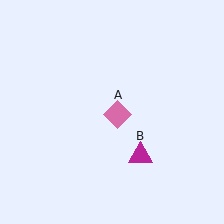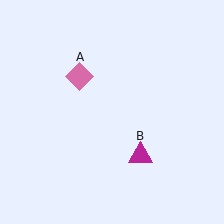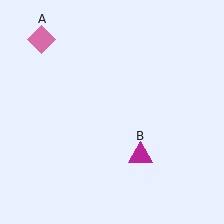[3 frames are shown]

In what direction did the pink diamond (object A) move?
The pink diamond (object A) moved up and to the left.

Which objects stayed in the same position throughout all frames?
Magenta triangle (object B) remained stationary.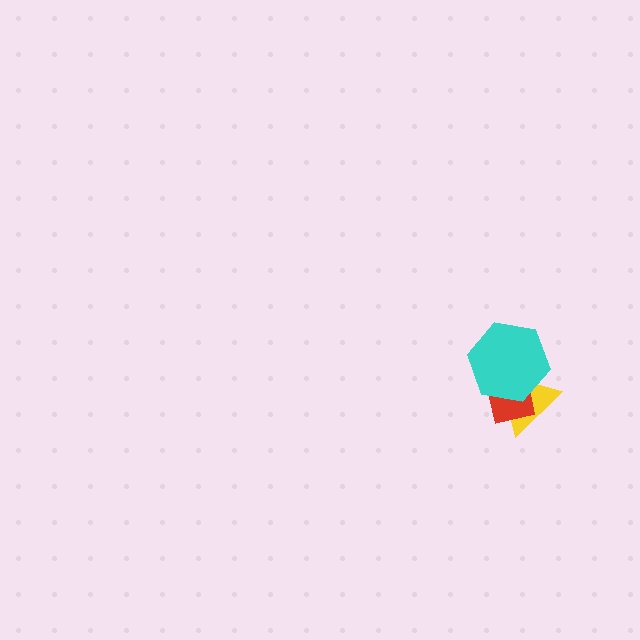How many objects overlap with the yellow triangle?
2 objects overlap with the yellow triangle.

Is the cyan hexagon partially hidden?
No, no other shape covers it.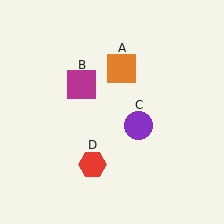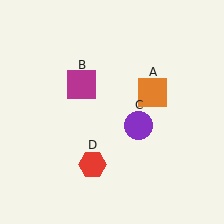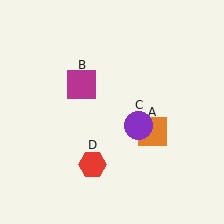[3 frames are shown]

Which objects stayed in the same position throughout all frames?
Magenta square (object B) and purple circle (object C) and red hexagon (object D) remained stationary.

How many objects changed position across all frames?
1 object changed position: orange square (object A).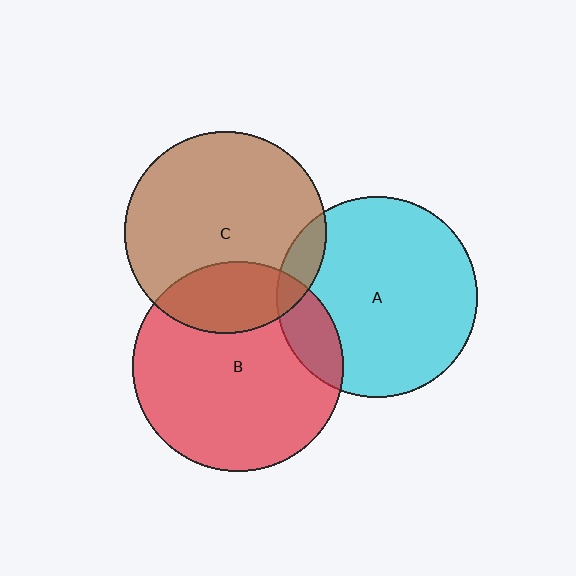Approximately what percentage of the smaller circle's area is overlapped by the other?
Approximately 25%.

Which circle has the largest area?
Circle B (red).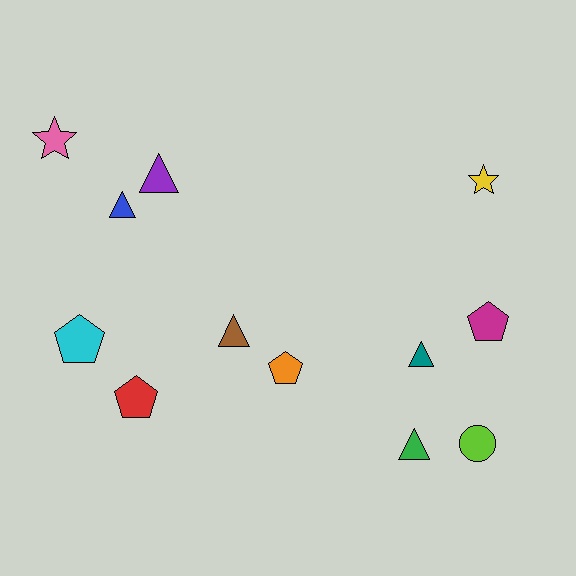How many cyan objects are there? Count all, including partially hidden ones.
There is 1 cyan object.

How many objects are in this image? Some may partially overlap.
There are 12 objects.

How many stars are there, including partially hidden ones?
There are 2 stars.